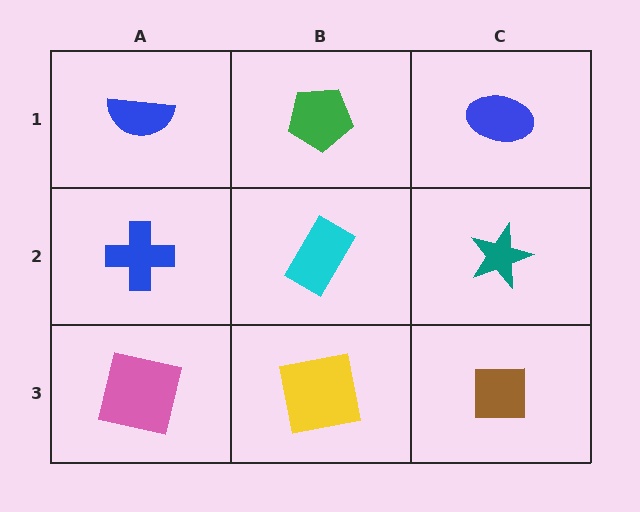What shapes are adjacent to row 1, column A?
A blue cross (row 2, column A), a green pentagon (row 1, column B).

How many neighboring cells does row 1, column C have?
2.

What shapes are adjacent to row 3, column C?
A teal star (row 2, column C), a yellow square (row 3, column B).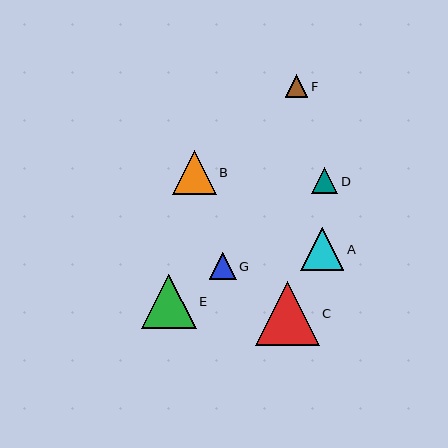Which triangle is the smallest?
Triangle F is the smallest with a size of approximately 23 pixels.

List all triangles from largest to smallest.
From largest to smallest: C, E, B, A, G, D, F.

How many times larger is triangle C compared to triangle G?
Triangle C is approximately 2.4 times the size of triangle G.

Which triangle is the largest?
Triangle C is the largest with a size of approximately 64 pixels.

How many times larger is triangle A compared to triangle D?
Triangle A is approximately 1.6 times the size of triangle D.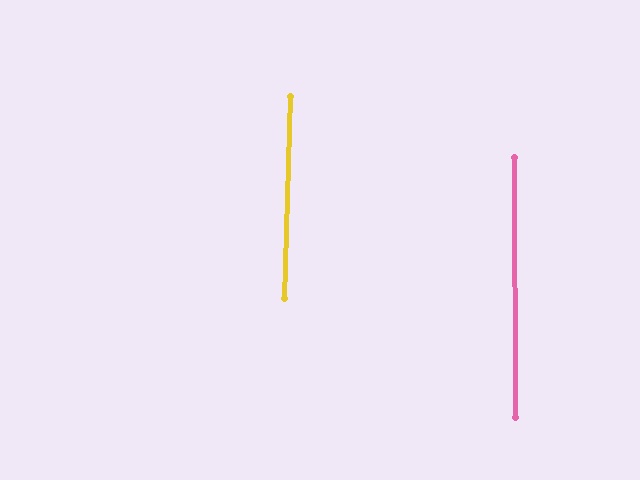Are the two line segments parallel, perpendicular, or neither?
Parallel — their directions differ by only 1.8°.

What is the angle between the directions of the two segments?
Approximately 2 degrees.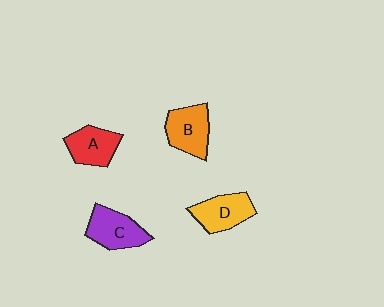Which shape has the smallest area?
Shape A (red).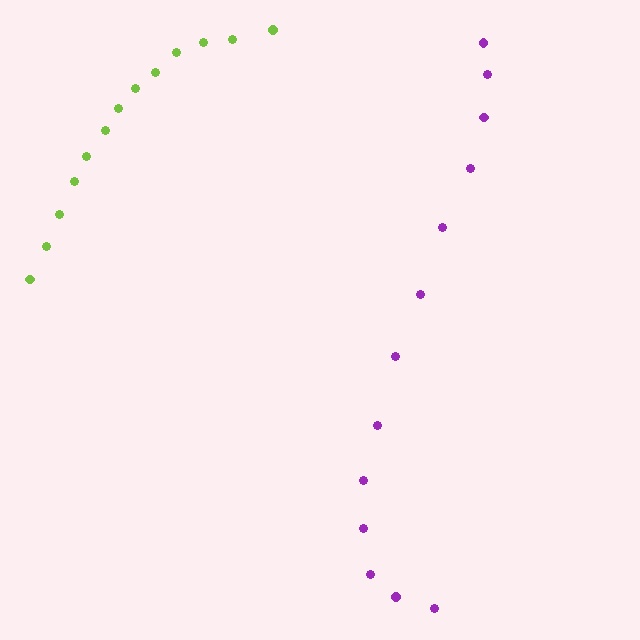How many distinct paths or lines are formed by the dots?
There are 2 distinct paths.